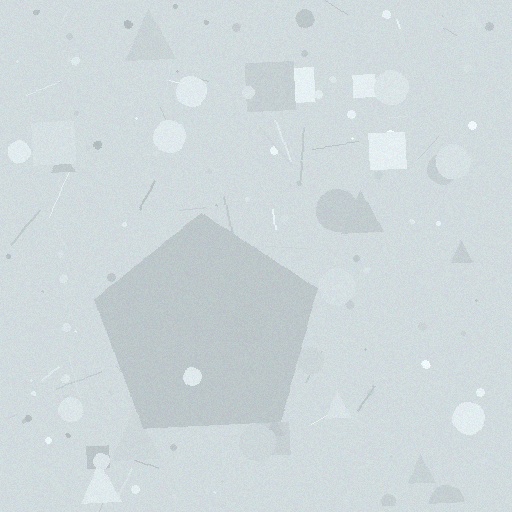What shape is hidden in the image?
A pentagon is hidden in the image.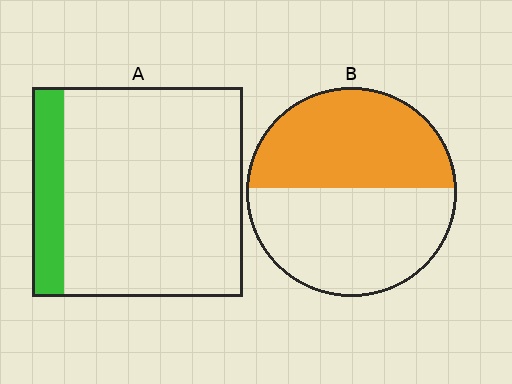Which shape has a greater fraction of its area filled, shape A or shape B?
Shape B.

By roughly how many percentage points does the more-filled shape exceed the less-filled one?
By roughly 30 percentage points (B over A).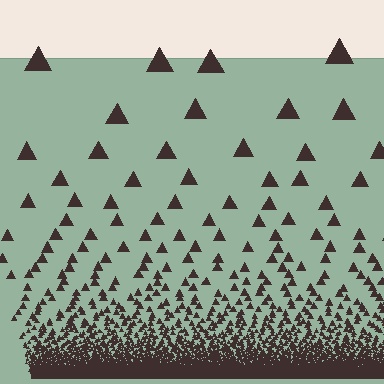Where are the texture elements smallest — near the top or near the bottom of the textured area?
Near the bottom.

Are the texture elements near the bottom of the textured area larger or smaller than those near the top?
Smaller. The gradient is inverted — elements near the bottom are smaller and denser.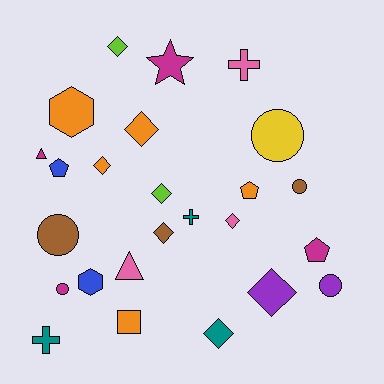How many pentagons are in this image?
There are 3 pentagons.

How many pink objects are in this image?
There are 3 pink objects.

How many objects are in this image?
There are 25 objects.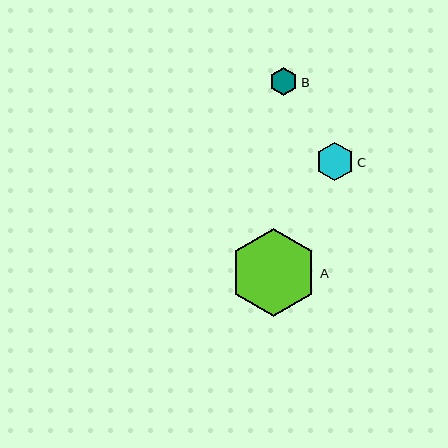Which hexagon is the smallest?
Hexagon B is the smallest with a size of approximately 28 pixels.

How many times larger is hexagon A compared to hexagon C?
Hexagon A is approximately 2.3 times the size of hexagon C.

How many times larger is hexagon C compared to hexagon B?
Hexagon C is approximately 1.4 times the size of hexagon B.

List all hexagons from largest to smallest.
From largest to smallest: A, C, B.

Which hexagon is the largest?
Hexagon A is the largest with a size of approximately 88 pixels.